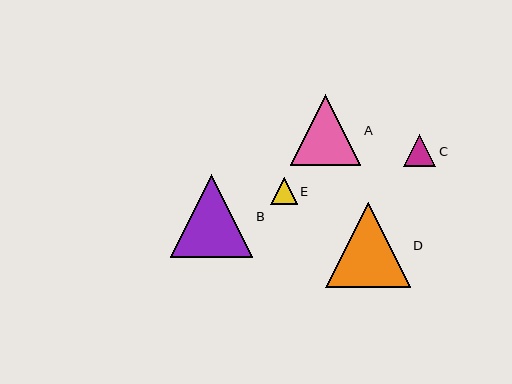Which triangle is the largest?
Triangle D is the largest with a size of approximately 84 pixels.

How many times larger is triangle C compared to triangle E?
Triangle C is approximately 1.2 times the size of triangle E.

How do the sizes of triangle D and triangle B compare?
Triangle D and triangle B are approximately the same size.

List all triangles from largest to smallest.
From largest to smallest: D, B, A, C, E.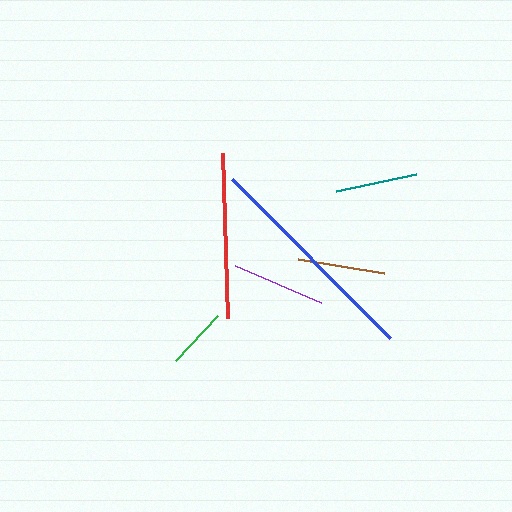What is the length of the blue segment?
The blue segment is approximately 225 pixels long.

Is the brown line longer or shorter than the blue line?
The blue line is longer than the brown line.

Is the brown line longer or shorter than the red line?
The red line is longer than the brown line.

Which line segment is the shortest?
The green line is the shortest at approximately 61 pixels.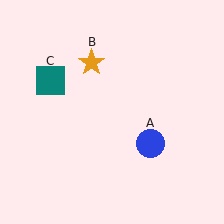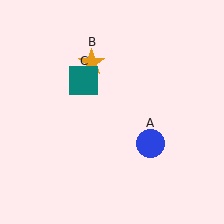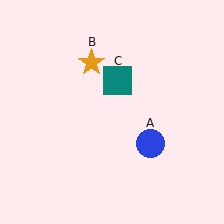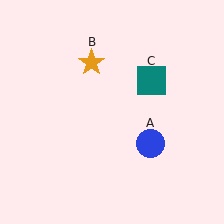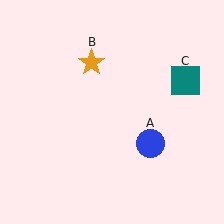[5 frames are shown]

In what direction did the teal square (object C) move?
The teal square (object C) moved right.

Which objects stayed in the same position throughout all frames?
Blue circle (object A) and orange star (object B) remained stationary.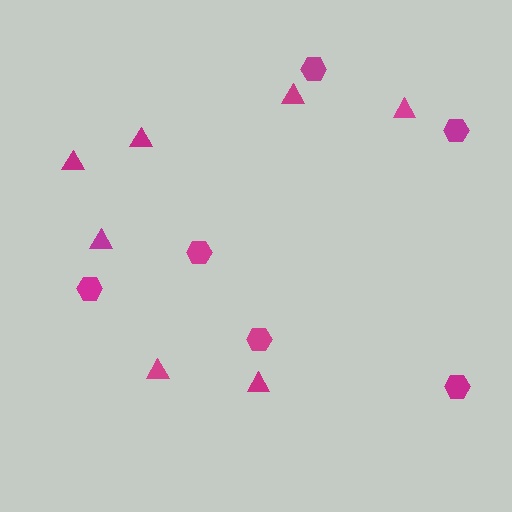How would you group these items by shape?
There are 2 groups: one group of hexagons (6) and one group of triangles (7).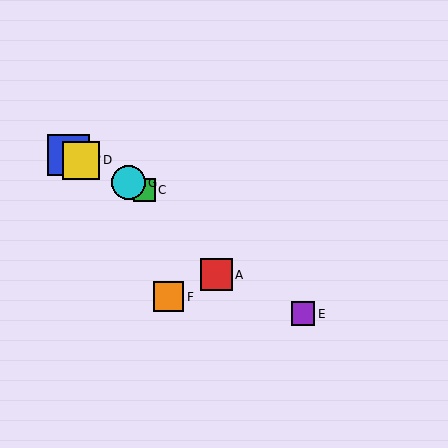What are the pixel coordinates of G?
Object G is at (129, 183).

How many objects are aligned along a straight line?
4 objects (B, C, D, G) are aligned along a straight line.